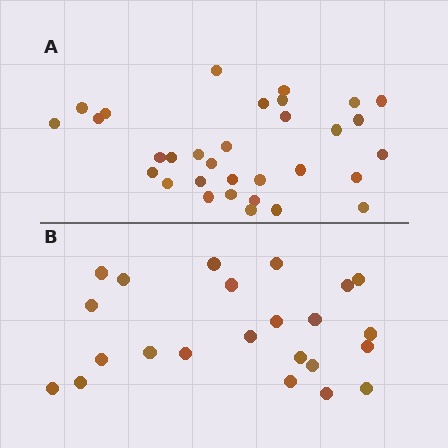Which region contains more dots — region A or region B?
Region A (the top region) has more dots.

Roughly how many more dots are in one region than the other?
Region A has roughly 8 or so more dots than region B.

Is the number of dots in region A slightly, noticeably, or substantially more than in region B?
Region A has noticeably more, but not dramatically so. The ratio is roughly 1.4 to 1.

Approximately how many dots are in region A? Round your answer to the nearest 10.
About 30 dots. (The exact count is 32, which rounds to 30.)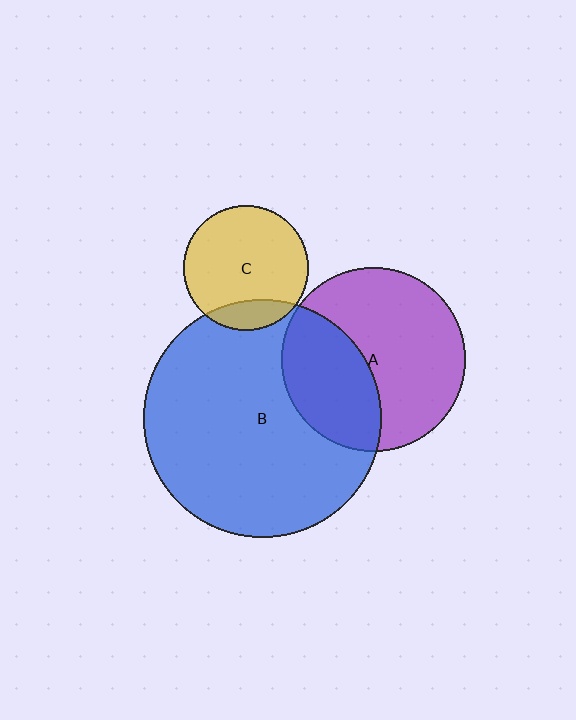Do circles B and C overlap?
Yes.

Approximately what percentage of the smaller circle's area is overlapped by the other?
Approximately 15%.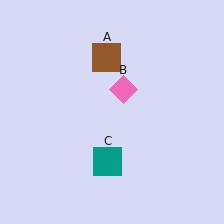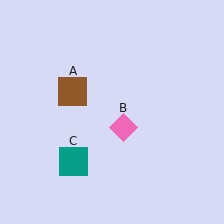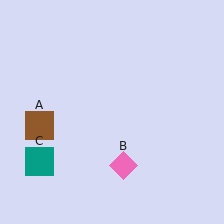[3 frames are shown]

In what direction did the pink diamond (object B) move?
The pink diamond (object B) moved down.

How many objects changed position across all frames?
3 objects changed position: brown square (object A), pink diamond (object B), teal square (object C).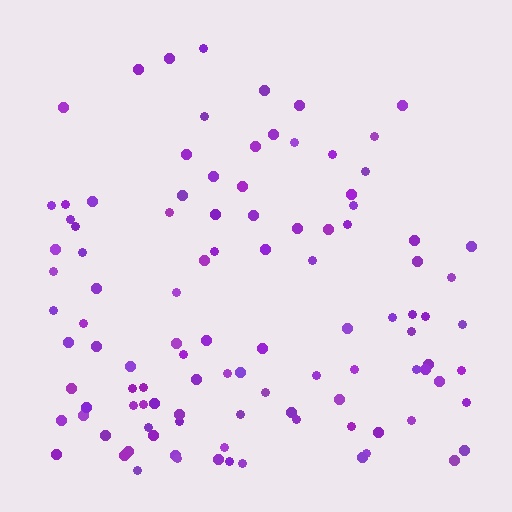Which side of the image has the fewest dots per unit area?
The top.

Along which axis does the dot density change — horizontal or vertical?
Vertical.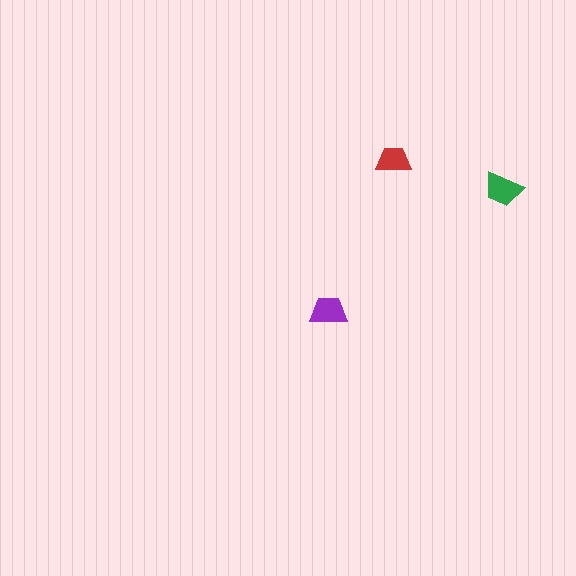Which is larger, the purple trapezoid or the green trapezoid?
The green one.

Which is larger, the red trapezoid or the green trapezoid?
The green one.